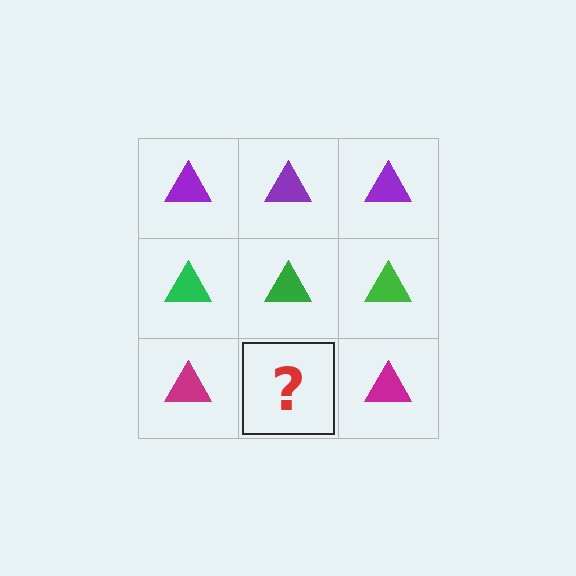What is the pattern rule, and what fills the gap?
The rule is that each row has a consistent color. The gap should be filled with a magenta triangle.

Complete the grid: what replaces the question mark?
The question mark should be replaced with a magenta triangle.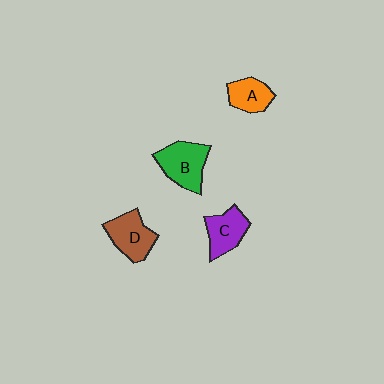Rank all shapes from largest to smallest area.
From largest to smallest: B (green), D (brown), C (purple), A (orange).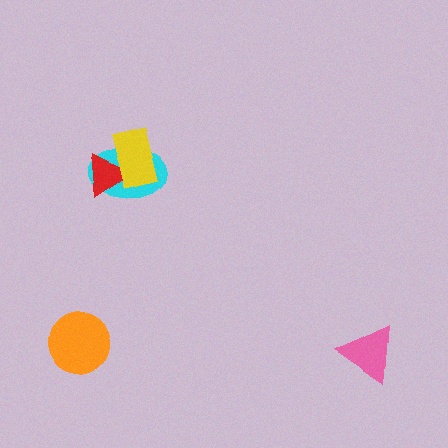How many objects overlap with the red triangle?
2 objects overlap with the red triangle.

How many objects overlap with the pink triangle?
0 objects overlap with the pink triangle.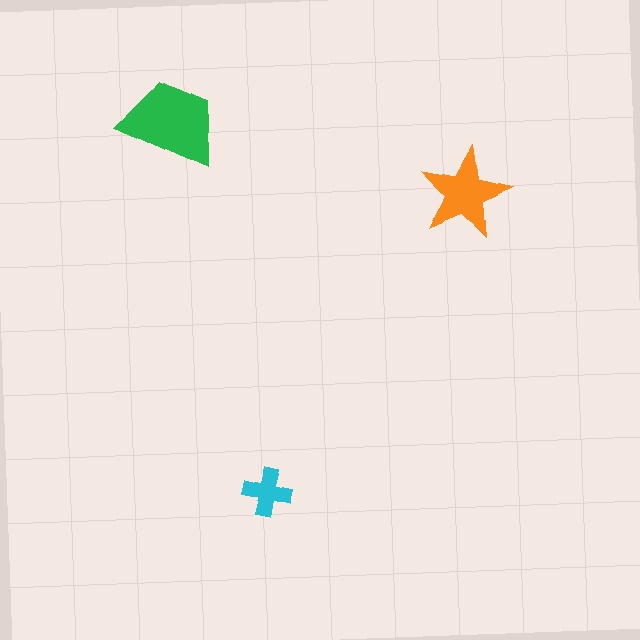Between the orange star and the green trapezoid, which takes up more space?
The green trapezoid.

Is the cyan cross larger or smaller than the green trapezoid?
Smaller.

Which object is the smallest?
The cyan cross.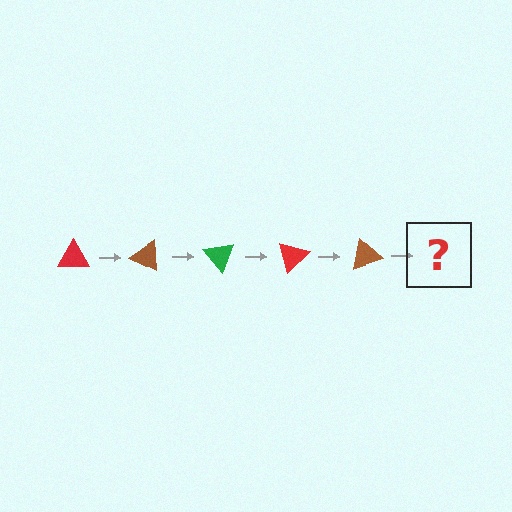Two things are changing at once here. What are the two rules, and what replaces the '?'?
The two rules are that it rotates 25 degrees each step and the color cycles through red, brown, and green. The '?' should be a green triangle, rotated 125 degrees from the start.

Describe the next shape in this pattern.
It should be a green triangle, rotated 125 degrees from the start.